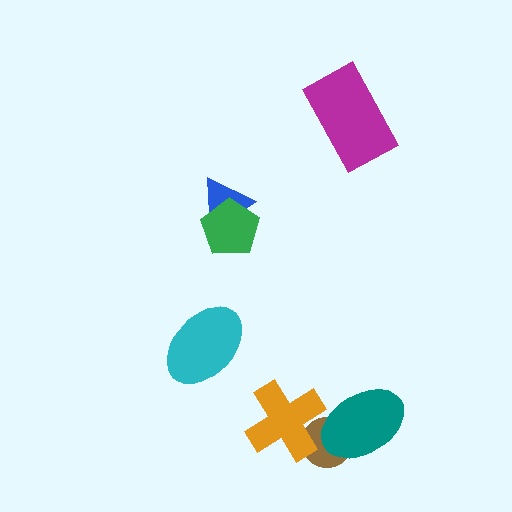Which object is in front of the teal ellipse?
The orange cross is in front of the teal ellipse.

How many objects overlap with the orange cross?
2 objects overlap with the orange cross.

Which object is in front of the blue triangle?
The green pentagon is in front of the blue triangle.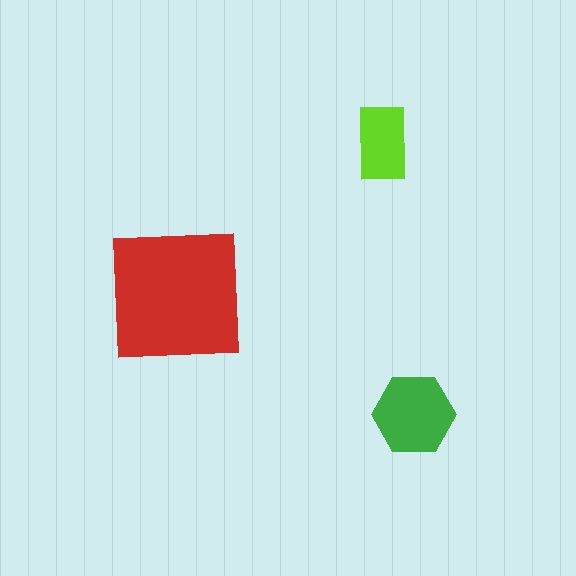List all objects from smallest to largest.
The lime rectangle, the green hexagon, the red square.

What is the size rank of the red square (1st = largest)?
1st.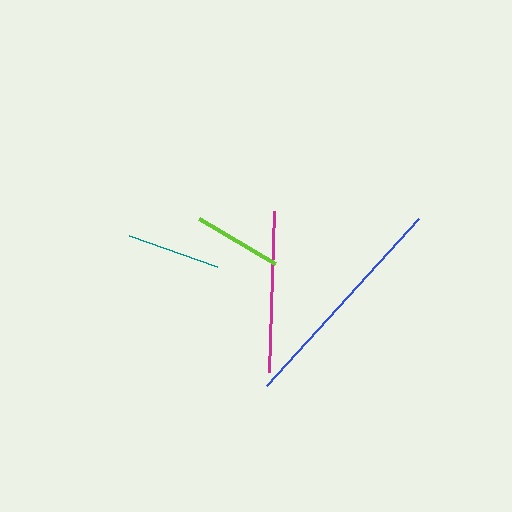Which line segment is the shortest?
The lime line is the shortest at approximately 88 pixels.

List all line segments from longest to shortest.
From longest to shortest: blue, magenta, teal, lime.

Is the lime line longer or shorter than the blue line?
The blue line is longer than the lime line.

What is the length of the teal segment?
The teal segment is approximately 93 pixels long.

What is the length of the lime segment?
The lime segment is approximately 88 pixels long.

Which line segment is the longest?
The blue line is the longest at approximately 225 pixels.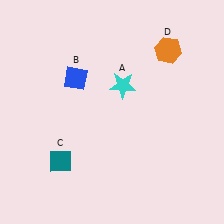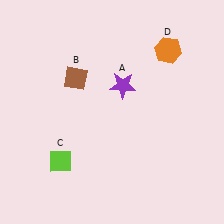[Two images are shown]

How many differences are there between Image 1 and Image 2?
There are 3 differences between the two images.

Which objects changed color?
A changed from cyan to purple. B changed from blue to brown. C changed from teal to lime.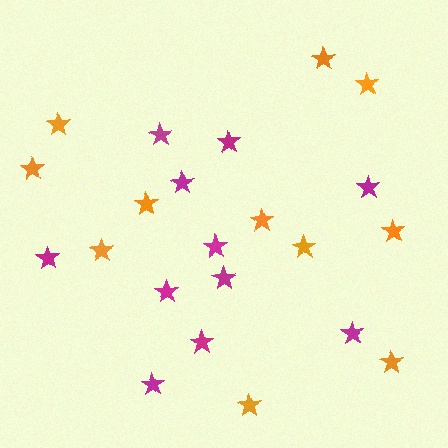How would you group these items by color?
There are 2 groups: one group of orange stars (11) and one group of magenta stars (11).